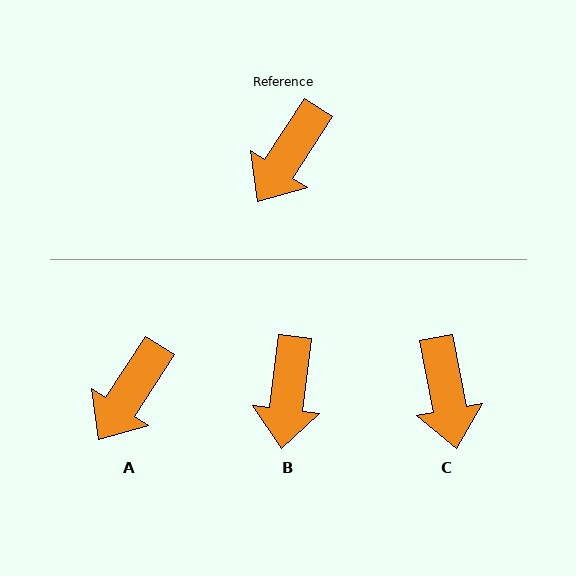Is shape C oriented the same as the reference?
No, it is off by about 44 degrees.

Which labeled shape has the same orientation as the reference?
A.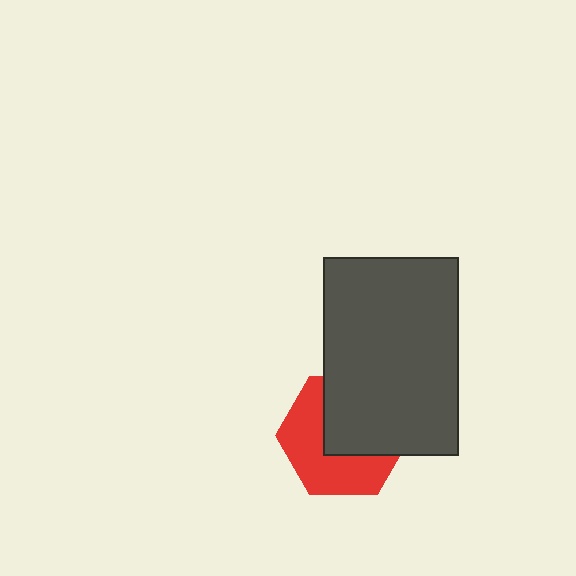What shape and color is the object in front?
The object in front is a dark gray rectangle.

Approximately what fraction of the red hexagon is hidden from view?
Roughly 48% of the red hexagon is hidden behind the dark gray rectangle.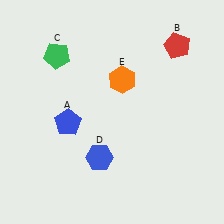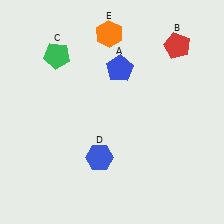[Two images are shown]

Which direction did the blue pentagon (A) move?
The blue pentagon (A) moved up.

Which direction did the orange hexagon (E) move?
The orange hexagon (E) moved up.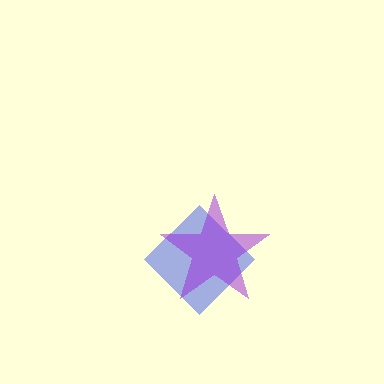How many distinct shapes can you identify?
There are 2 distinct shapes: a blue diamond, a purple star.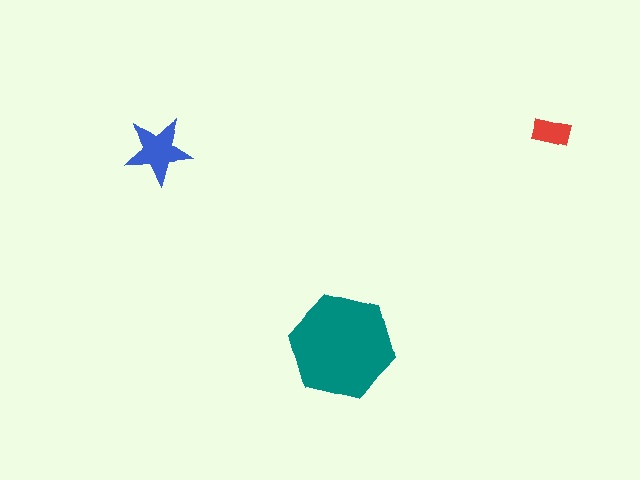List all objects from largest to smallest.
The teal hexagon, the blue star, the red rectangle.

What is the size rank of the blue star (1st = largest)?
2nd.